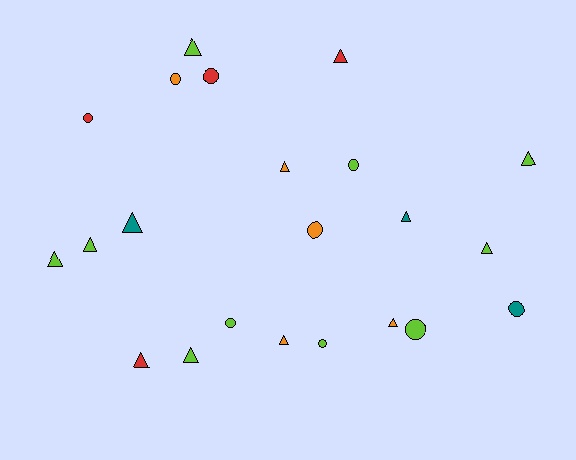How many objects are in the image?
There are 22 objects.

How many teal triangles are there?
There are 2 teal triangles.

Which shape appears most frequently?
Triangle, with 13 objects.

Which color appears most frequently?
Lime, with 10 objects.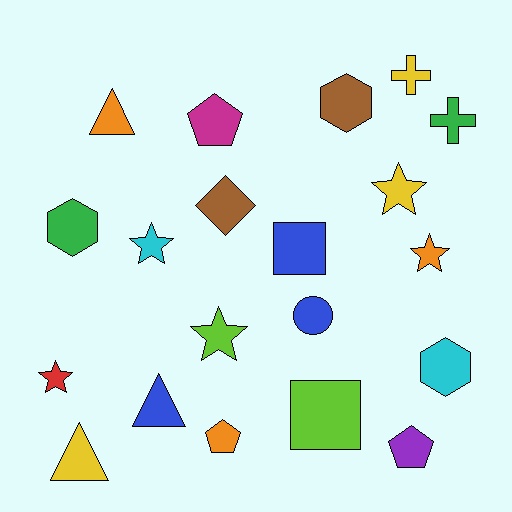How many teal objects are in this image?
There are no teal objects.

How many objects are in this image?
There are 20 objects.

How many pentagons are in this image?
There are 3 pentagons.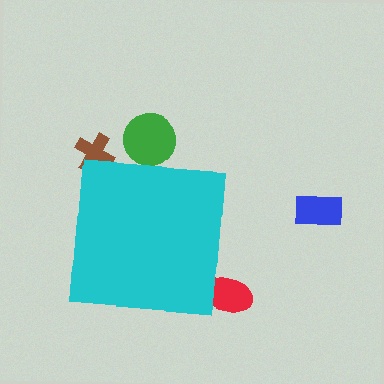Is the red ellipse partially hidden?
Yes, the red ellipse is partially hidden behind the cyan square.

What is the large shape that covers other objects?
A cyan square.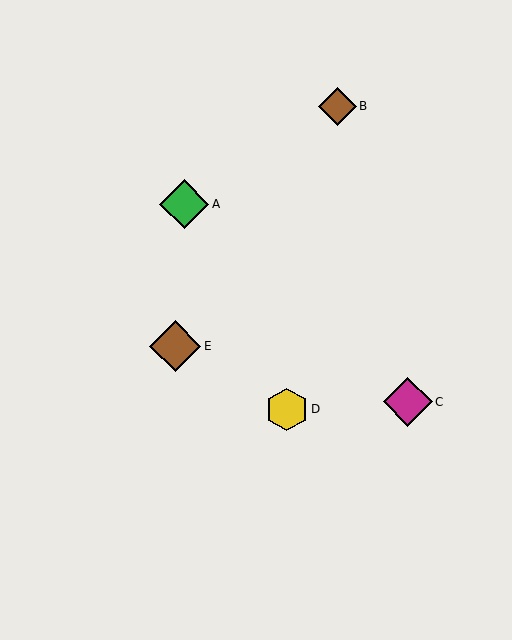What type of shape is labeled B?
Shape B is a brown diamond.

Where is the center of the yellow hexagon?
The center of the yellow hexagon is at (287, 409).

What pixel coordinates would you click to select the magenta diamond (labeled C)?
Click at (408, 402) to select the magenta diamond C.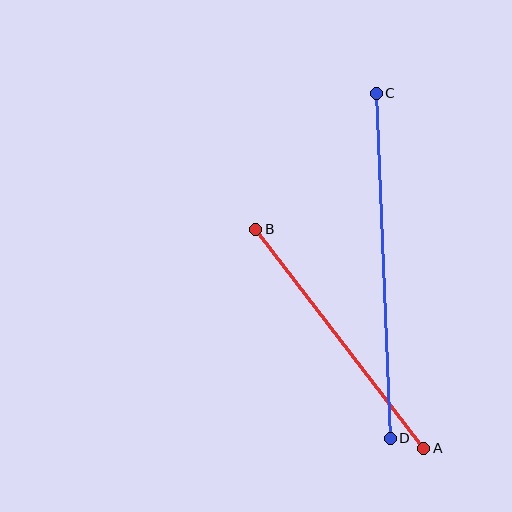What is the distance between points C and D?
The distance is approximately 345 pixels.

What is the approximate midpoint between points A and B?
The midpoint is at approximately (340, 339) pixels.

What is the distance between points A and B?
The distance is approximately 276 pixels.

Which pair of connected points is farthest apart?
Points C and D are farthest apart.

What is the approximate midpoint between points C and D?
The midpoint is at approximately (383, 266) pixels.